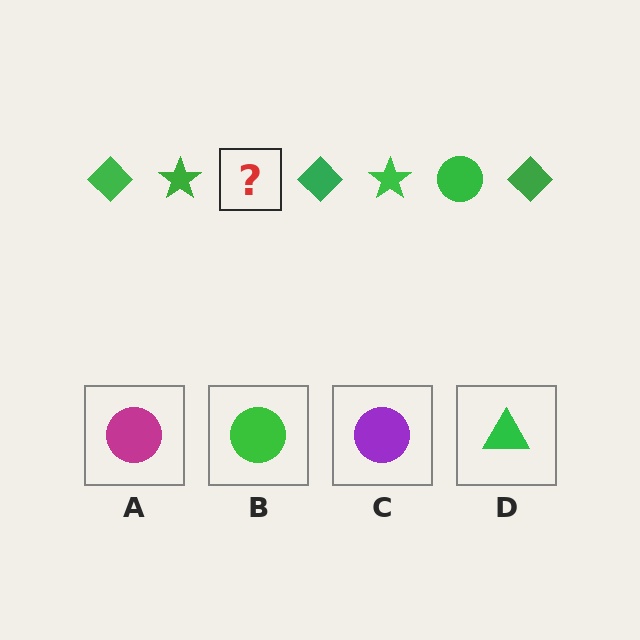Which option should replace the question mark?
Option B.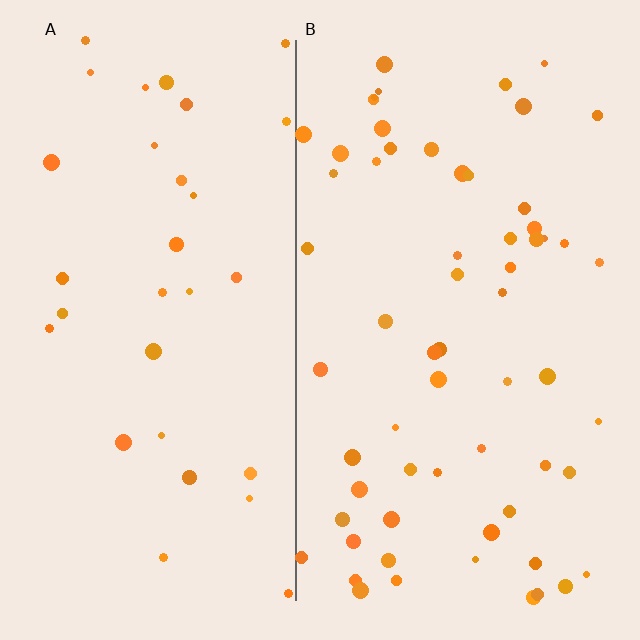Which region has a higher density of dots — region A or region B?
B (the right).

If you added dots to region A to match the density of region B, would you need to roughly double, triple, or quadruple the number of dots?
Approximately double.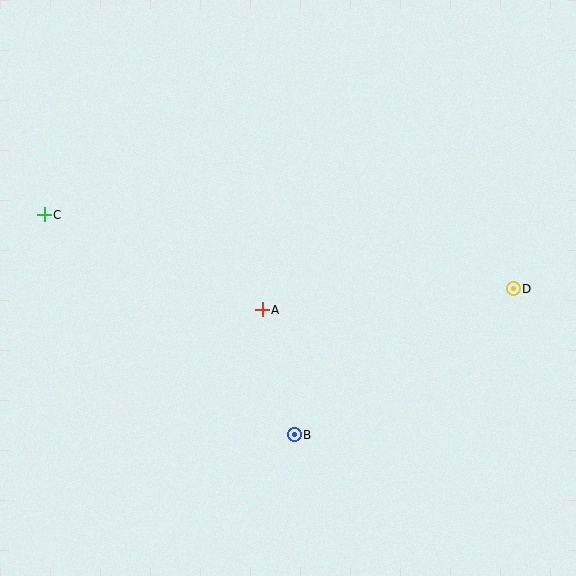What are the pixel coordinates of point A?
Point A is at (262, 310).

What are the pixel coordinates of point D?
Point D is at (513, 289).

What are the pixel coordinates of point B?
Point B is at (294, 435).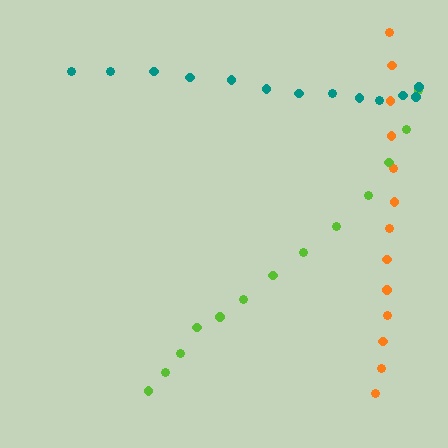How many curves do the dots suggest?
There are 3 distinct paths.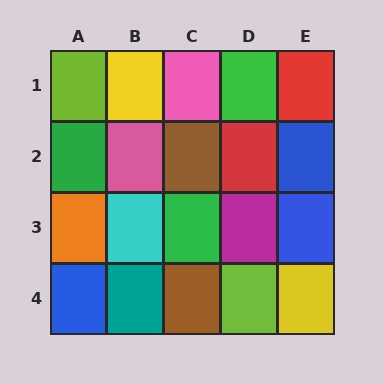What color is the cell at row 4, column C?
Brown.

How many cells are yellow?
2 cells are yellow.